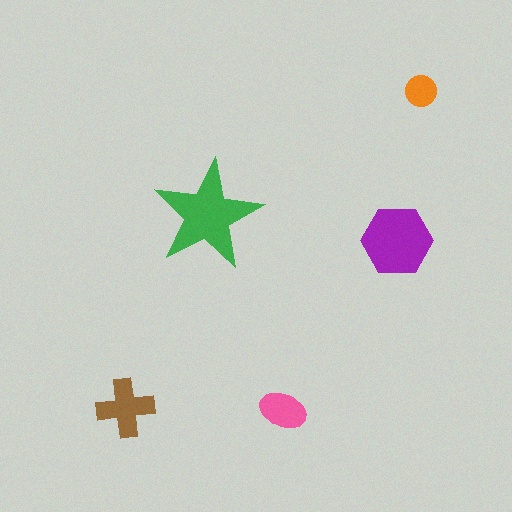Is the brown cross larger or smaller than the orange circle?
Larger.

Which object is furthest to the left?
The brown cross is leftmost.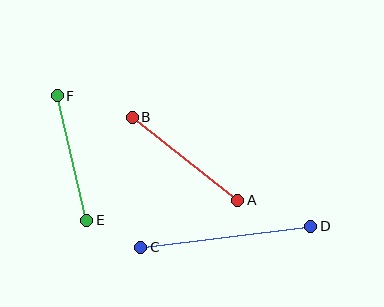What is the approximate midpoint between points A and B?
The midpoint is at approximately (185, 159) pixels.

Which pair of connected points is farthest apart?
Points C and D are farthest apart.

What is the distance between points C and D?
The distance is approximately 171 pixels.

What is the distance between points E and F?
The distance is approximately 128 pixels.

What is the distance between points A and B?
The distance is approximately 134 pixels.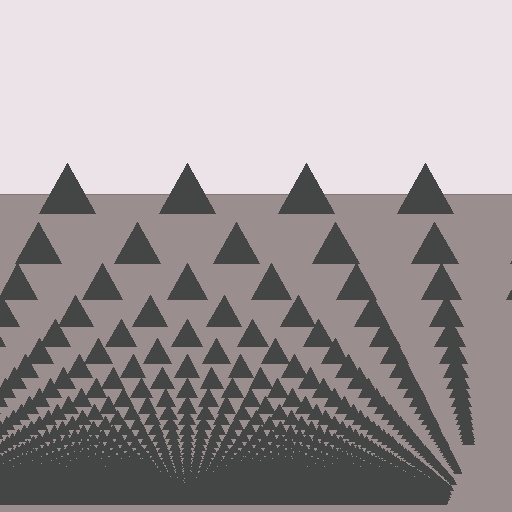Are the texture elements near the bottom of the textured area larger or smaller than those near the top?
Smaller. The gradient is inverted — elements near the bottom are smaller and denser.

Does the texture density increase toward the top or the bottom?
Density increases toward the bottom.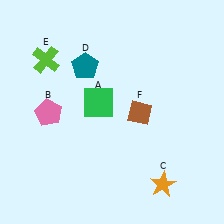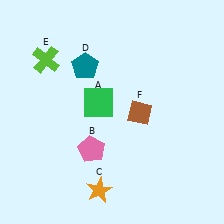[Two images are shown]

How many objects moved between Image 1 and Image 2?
2 objects moved between the two images.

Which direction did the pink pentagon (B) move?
The pink pentagon (B) moved right.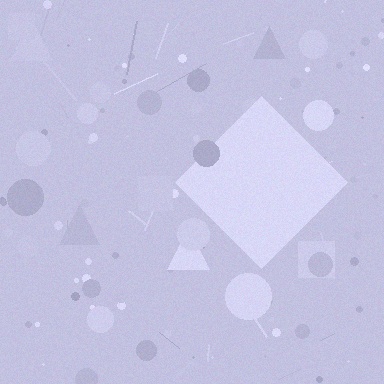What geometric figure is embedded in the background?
A diamond is embedded in the background.